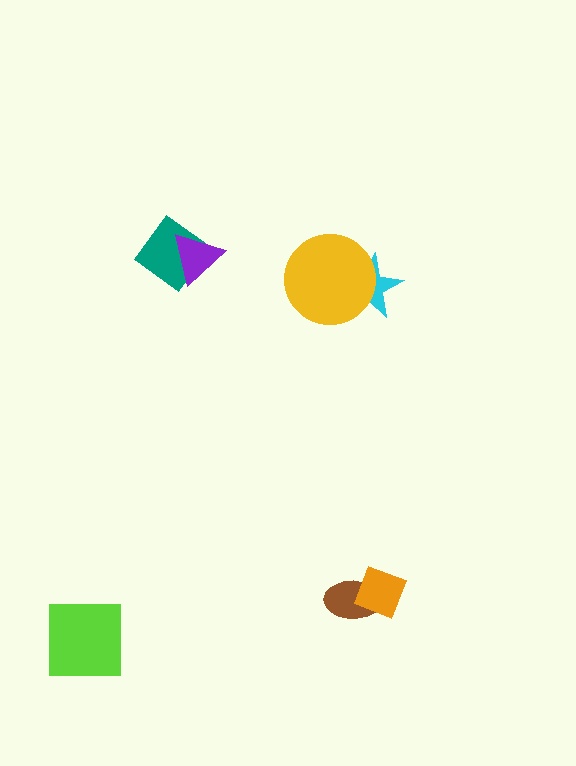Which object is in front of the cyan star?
The yellow circle is in front of the cyan star.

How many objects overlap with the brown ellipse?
1 object overlaps with the brown ellipse.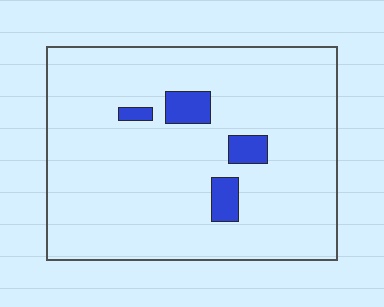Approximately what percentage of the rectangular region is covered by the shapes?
Approximately 5%.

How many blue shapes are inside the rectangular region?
4.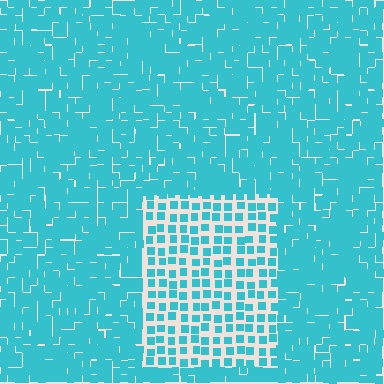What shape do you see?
I see a rectangle.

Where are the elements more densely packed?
The elements are more densely packed outside the rectangle boundary.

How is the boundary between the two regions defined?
The boundary is defined by a change in element density (approximately 2.2x ratio). All elements are the same color, size, and shape.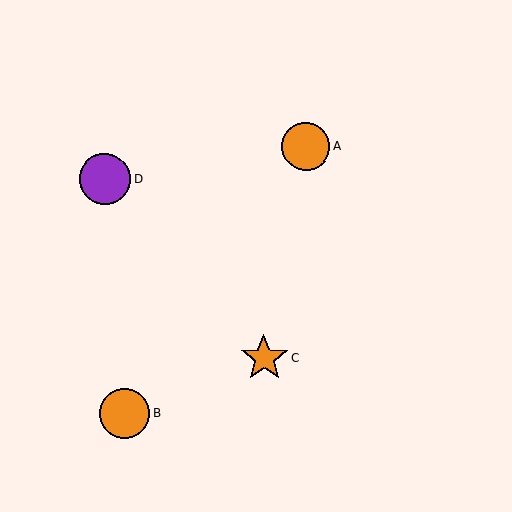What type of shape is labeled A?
Shape A is an orange circle.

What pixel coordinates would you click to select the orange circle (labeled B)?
Click at (125, 413) to select the orange circle B.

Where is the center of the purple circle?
The center of the purple circle is at (105, 179).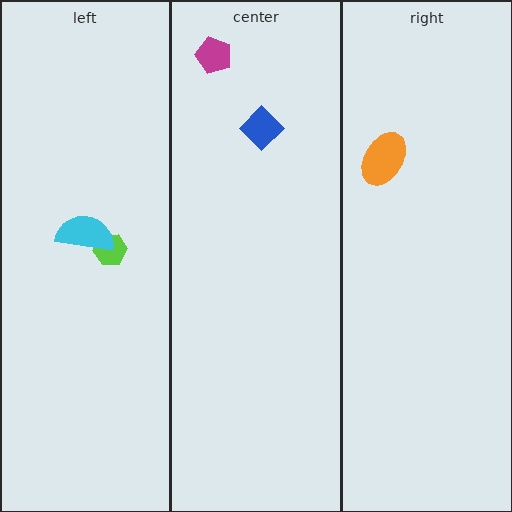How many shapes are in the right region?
1.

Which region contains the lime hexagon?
The left region.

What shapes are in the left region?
The lime hexagon, the cyan semicircle.